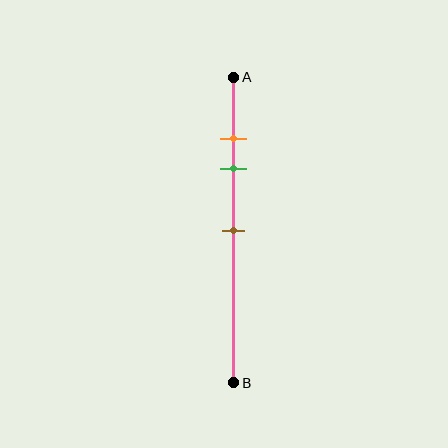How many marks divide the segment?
There are 3 marks dividing the segment.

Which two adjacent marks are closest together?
The orange and green marks are the closest adjacent pair.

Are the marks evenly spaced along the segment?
No, the marks are not evenly spaced.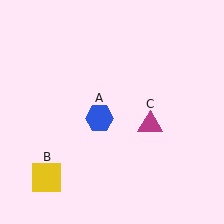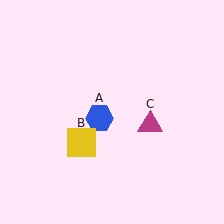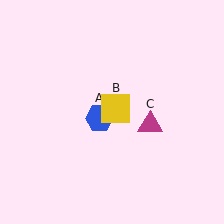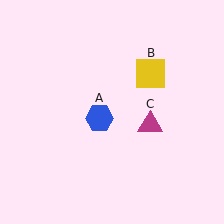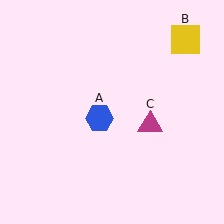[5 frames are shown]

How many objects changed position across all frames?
1 object changed position: yellow square (object B).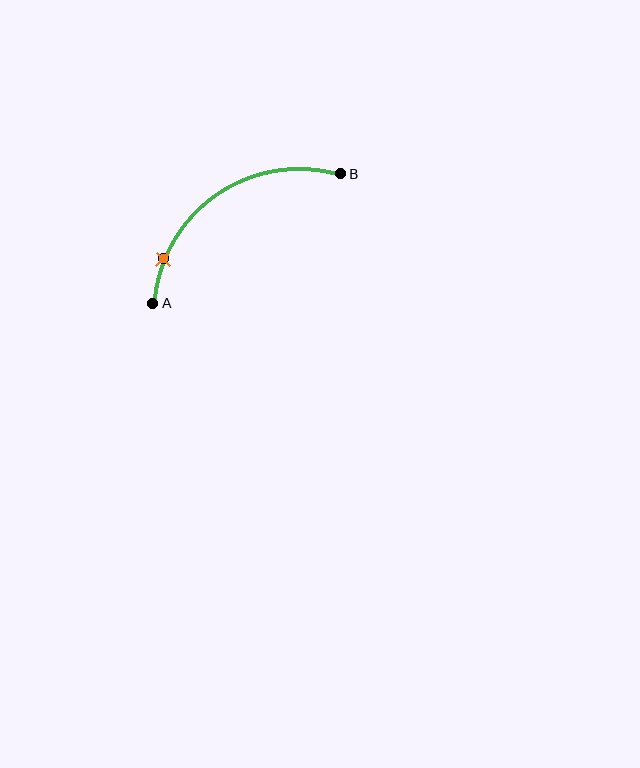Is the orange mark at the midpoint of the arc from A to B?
No. The orange mark lies on the arc but is closer to endpoint A. The arc midpoint would be at the point on the curve equidistant along the arc from both A and B.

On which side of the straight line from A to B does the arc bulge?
The arc bulges above and to the left of the straight line connecting A and B.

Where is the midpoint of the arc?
The arc midpoint is the point on the curve farthest from the straight line joining A and B. It sits above and to the left of that line.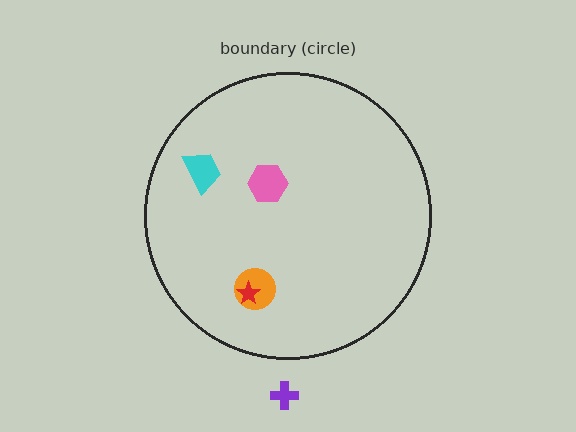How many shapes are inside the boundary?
4 inside, 1 outside.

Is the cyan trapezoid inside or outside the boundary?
Inside.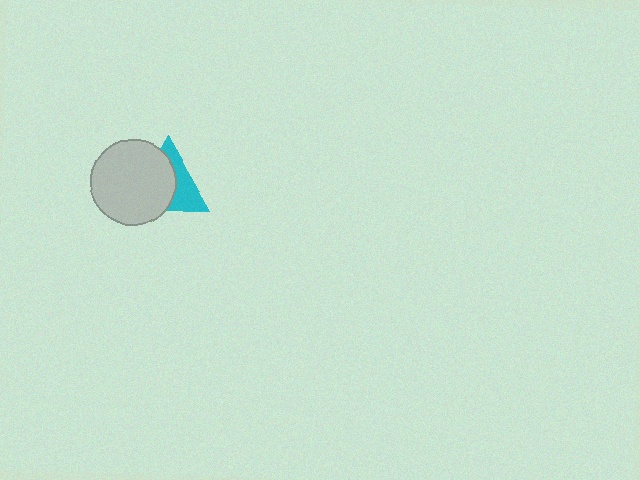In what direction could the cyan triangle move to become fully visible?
The cyan triangle could move right. That would shift it out from behind the light gray circle entirely.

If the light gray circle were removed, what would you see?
You would see the complete cyan triangle.